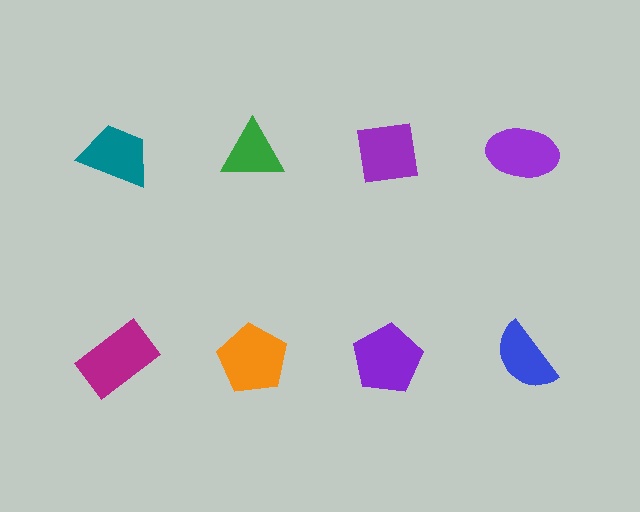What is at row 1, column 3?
A purple square.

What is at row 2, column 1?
A magenta rectangle.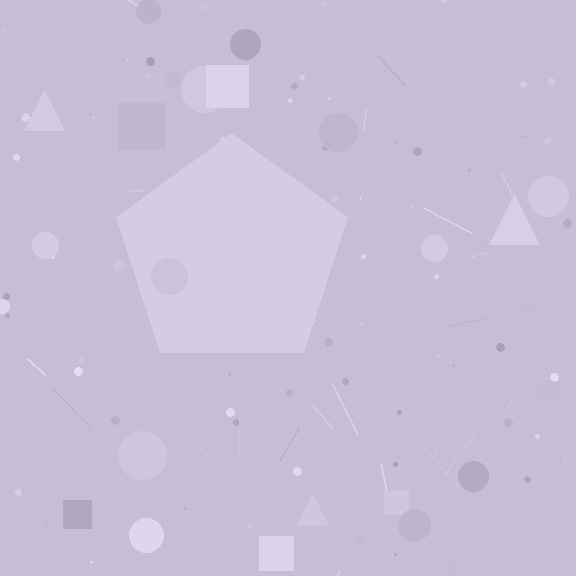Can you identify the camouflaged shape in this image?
The camouflaged shape is a pentagon.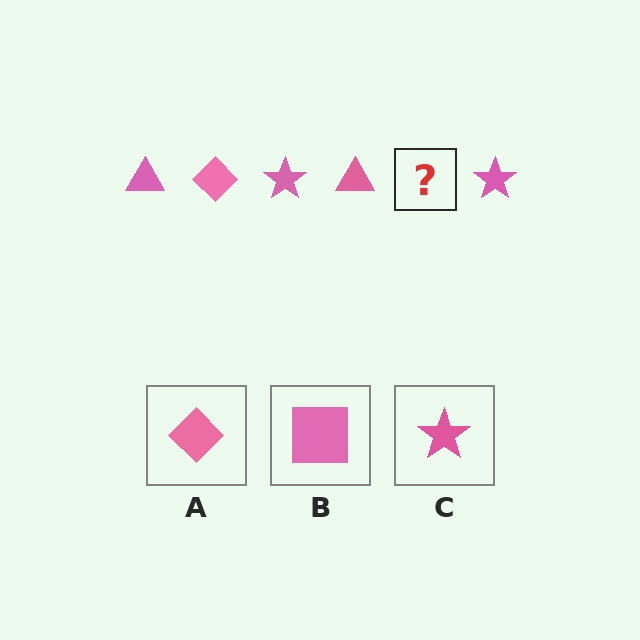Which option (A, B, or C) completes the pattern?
A.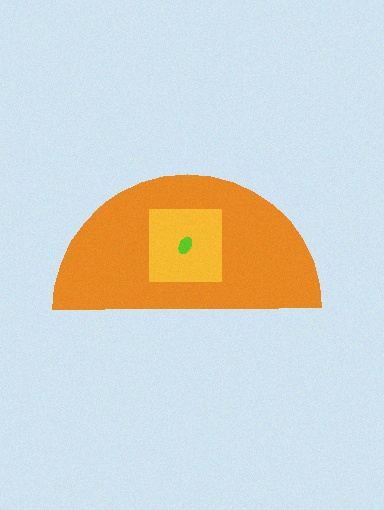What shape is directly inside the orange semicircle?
The yellow square.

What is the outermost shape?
The orange semicircle.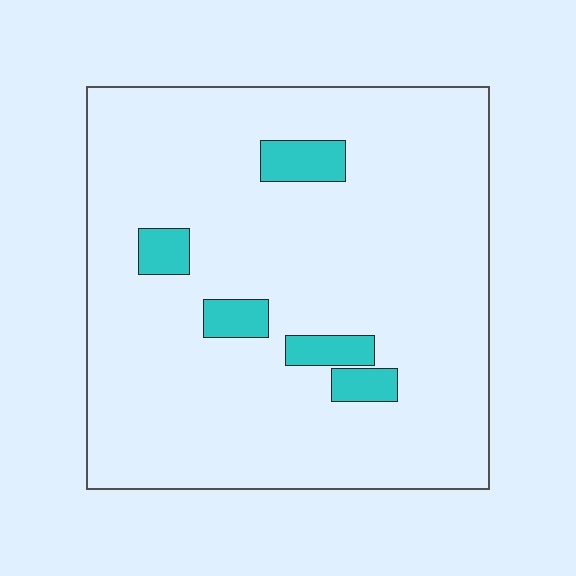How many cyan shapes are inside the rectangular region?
5.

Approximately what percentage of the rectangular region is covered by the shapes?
Approximately 10%.